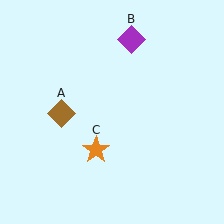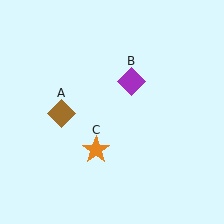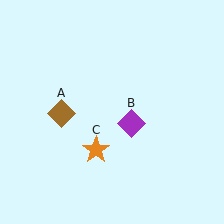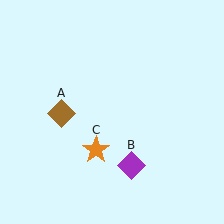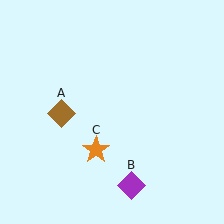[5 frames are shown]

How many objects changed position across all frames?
1 object changed position: purple diamond (object B).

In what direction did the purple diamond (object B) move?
The purple diamond (object B) moved down.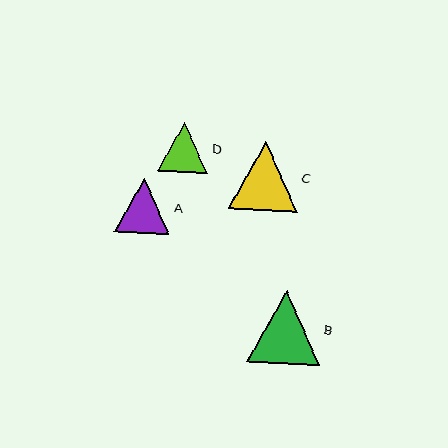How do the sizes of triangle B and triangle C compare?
Triangle B and triangle C are approximately the same size.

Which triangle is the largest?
Triangle B is the largest with a size of approximately 73 pixels.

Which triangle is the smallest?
Triangle D is the smallest with a size of approximately 50 pixels.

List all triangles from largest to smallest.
From largest to smallest: B, C, A, D.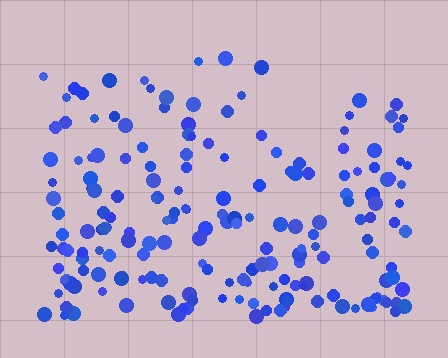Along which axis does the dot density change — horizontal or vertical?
Vertical.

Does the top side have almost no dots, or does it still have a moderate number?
Still a moderate number, just noticeably fewer than the bottom.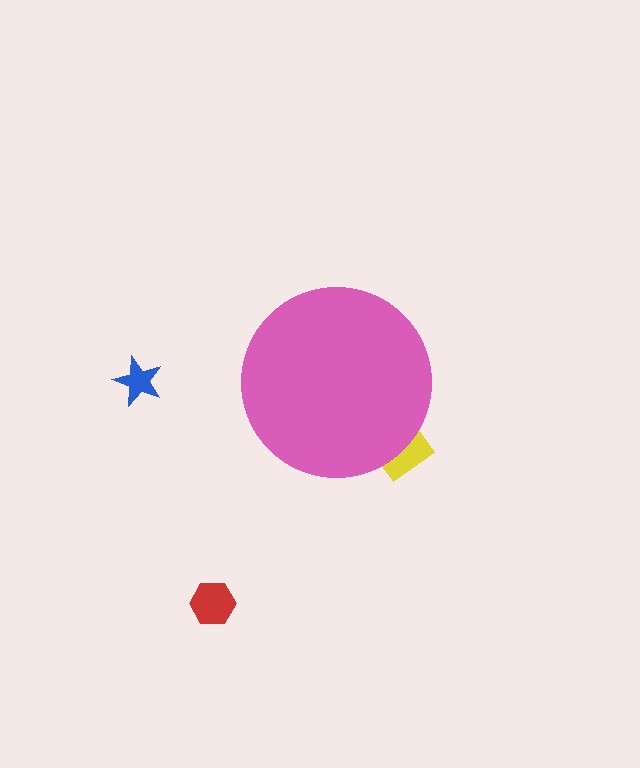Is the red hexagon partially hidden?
No, the red hexagon is fully visible.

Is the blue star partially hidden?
No, the blue star is fully visible.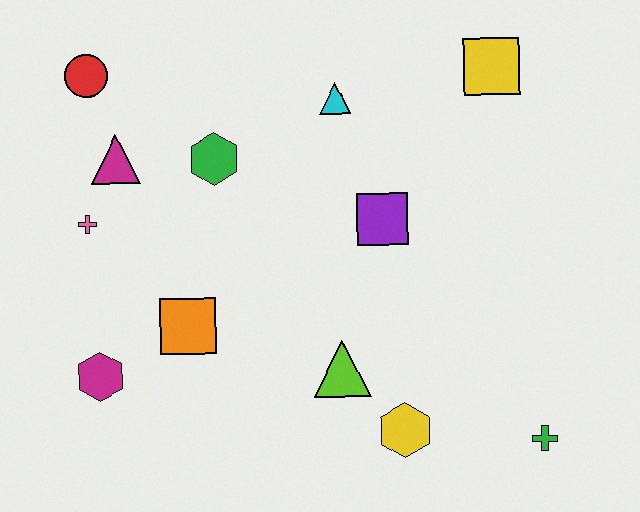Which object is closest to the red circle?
The magenta triangle is closest to the red circle.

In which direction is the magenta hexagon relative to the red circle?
The magenta hexagon is below the red circle.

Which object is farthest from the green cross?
The red circle is farthest from the green cross.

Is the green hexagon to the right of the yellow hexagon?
No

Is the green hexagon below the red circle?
Yes